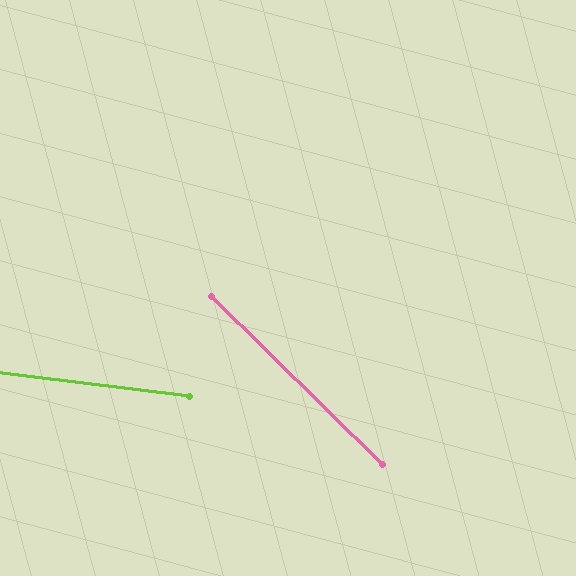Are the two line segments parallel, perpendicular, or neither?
Neither parallel nor perpendicular — they differ by about 37°.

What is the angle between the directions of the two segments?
Approximately 37 degrees.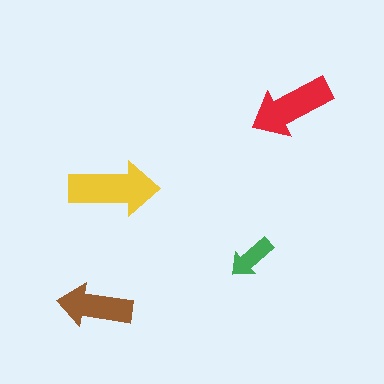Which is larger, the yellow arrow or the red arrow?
The yellow one.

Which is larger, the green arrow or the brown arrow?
The brown one.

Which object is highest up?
The red arrow is topmost.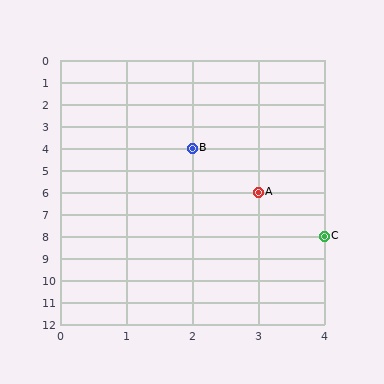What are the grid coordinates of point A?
Point A is at grid coordinates (3, 6).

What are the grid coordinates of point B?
Point B is at grid coordinates (2, 4).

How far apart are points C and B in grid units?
Points C and B are 2 columns and 4 rows apart (about 4.5 grid units diagonally).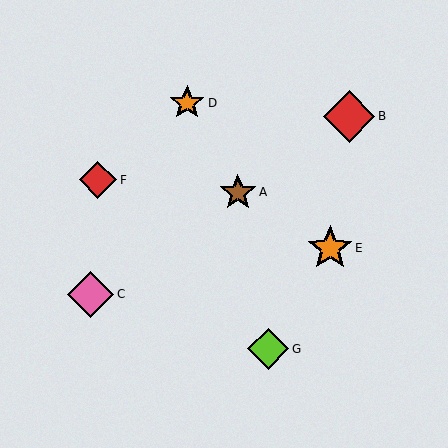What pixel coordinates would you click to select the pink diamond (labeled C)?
Click at (91, 294) to select the pink diamond C.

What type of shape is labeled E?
Shape E is an orange star.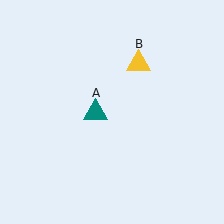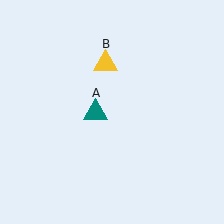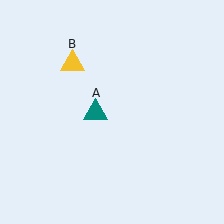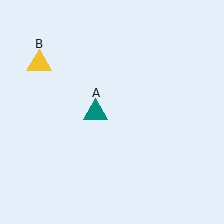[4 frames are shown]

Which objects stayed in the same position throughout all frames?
Teal triangle (object A) remained stationary.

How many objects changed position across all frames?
1 object changed position: yellow triangle (object B).